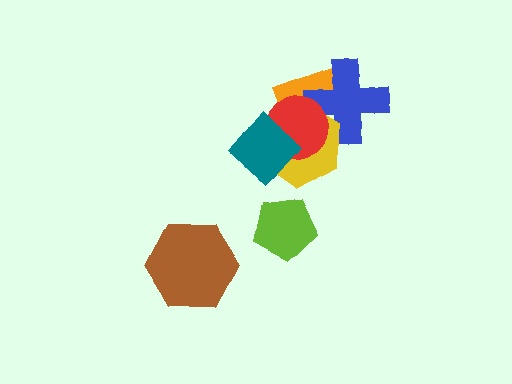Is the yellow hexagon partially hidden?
Yes, it is partially covered by another shape.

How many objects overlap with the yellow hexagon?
4 objects overlap with the yellow hexagon.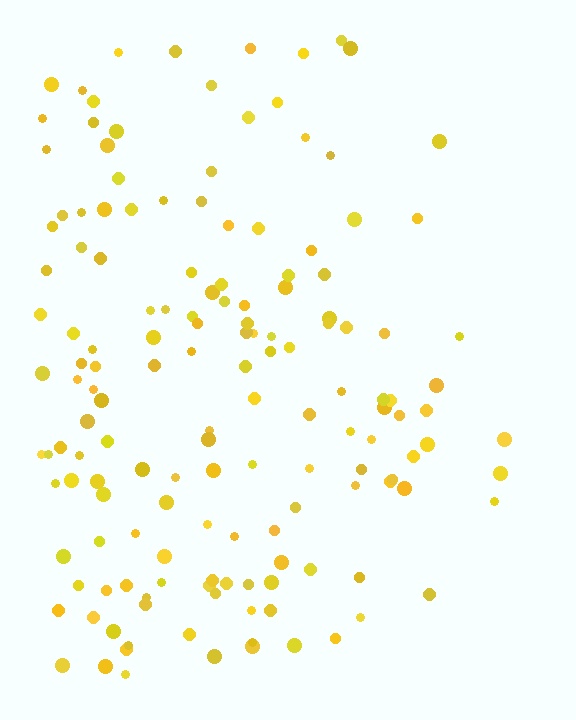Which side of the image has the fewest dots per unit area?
The right.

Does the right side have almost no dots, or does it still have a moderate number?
Still a moderate number, just noticeably fewer than the left.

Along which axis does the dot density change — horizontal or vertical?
Horizontal.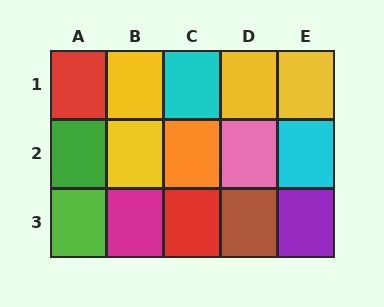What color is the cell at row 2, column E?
Cyan.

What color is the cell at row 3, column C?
Red.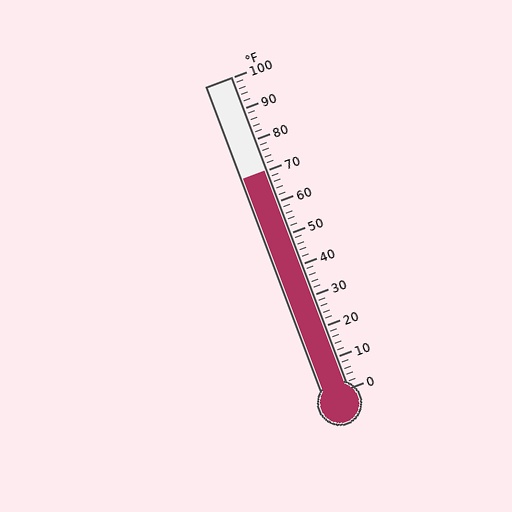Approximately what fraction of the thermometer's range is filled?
The thermometer is filled to approximately 70% of its range.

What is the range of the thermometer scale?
The thermometer scale ranges from 0°F to 100°F.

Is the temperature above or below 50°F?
The temperature is above 50°F.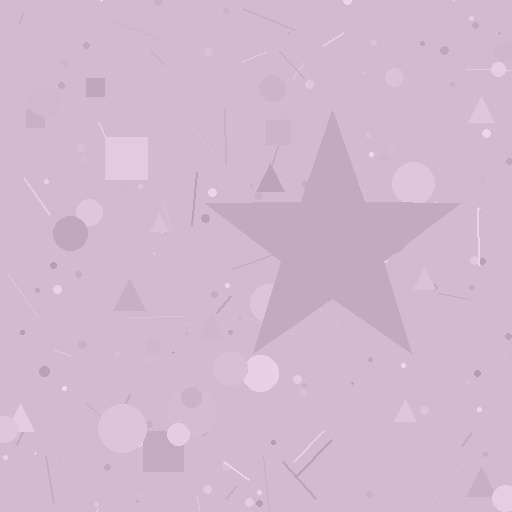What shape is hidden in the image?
A star is hidden in the image.